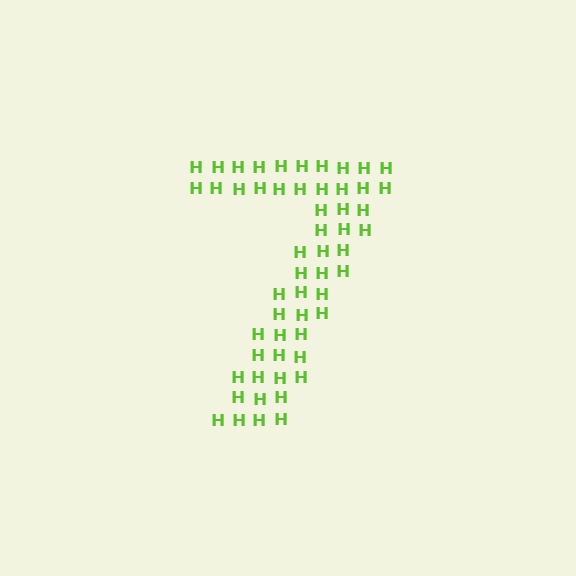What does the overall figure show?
The overall figure shows the digit 7.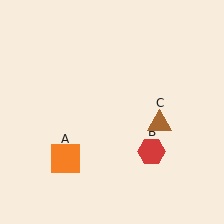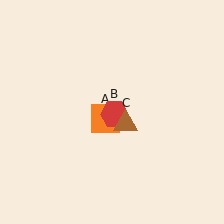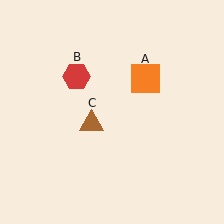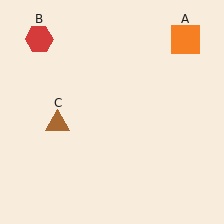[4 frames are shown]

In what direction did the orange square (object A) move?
The orange square (object A) moved up and to the right.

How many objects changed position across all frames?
3 objects changed position: orange square (object A), red hexagon (object B), brown triangle (object C).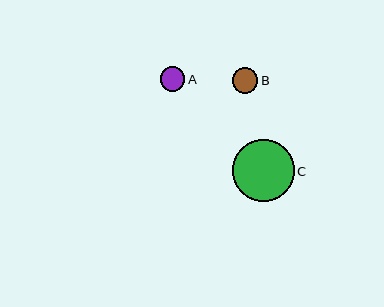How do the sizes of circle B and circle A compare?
Circle B and circle A are approximately the same size.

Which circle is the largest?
Circle C is the largest with a size of approximately 62 pixels.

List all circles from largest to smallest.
From largest to smallest: C, B, A.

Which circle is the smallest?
Circle A is the smallest with a size of approximately 25 pixels.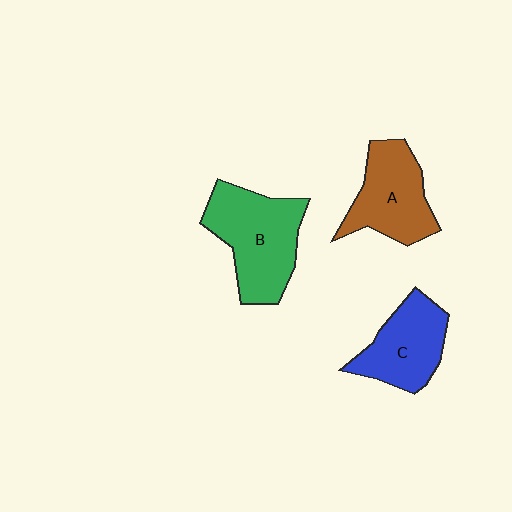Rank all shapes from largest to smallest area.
From largest to smallest: B (green), A (brown), C (blue).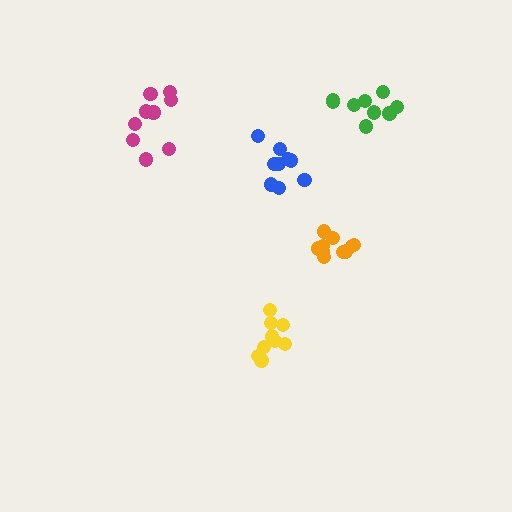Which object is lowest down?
The yellow cluster is bottommost.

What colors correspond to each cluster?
The clusters are colored: yellow, green, magenta, blue, orange.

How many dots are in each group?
Group 1: 9 dots, Group 2: 9 dots, Group 3: 9 dots, Group 4: 9 dots, Group 5: 10 dots (46 total).